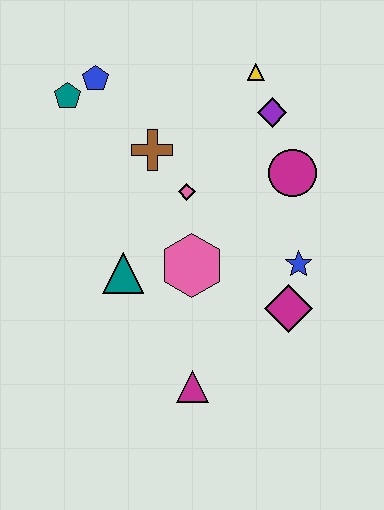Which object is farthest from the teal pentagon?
The magenta triangle is farthest from the teal pentagon.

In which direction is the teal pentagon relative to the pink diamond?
The teal pentagon is to the left of the pink diamond.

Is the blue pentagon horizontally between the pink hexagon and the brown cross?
No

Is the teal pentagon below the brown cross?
No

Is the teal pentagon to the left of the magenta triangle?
Yes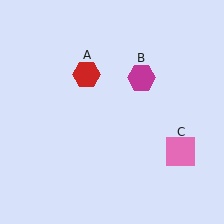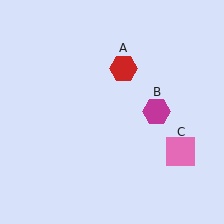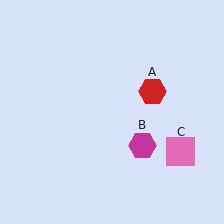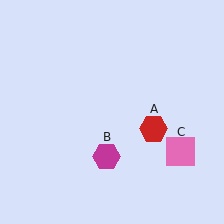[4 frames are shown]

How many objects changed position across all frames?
2 objects changed position: red hexagon (object A), magenta hexagon (object B).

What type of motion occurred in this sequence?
The red hexagon (object A), magenta hexagon (object B) rotated clockwise around the center of the scene.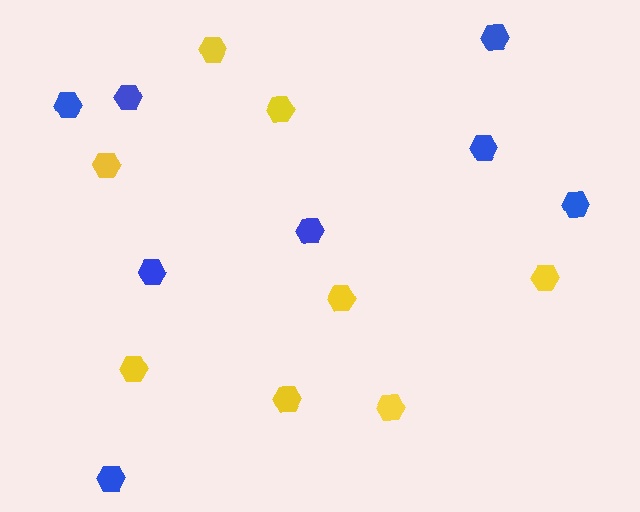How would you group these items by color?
There are 2 groups: one group of blue hexagons (8) and one group of yellow hexagons (8).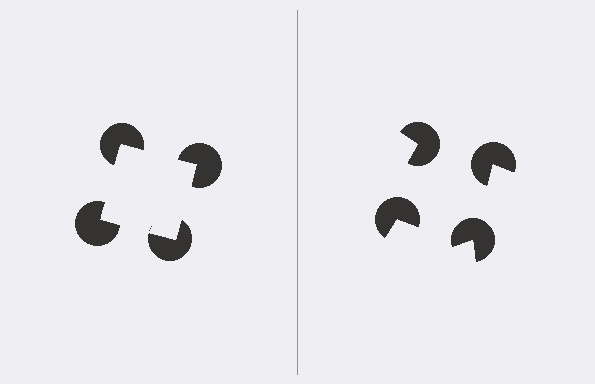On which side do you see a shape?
An illusory square appears on the left side. On the right side the wedge cuts are rotated, so no coherent shape forms.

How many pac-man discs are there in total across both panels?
8 — 4 on each side.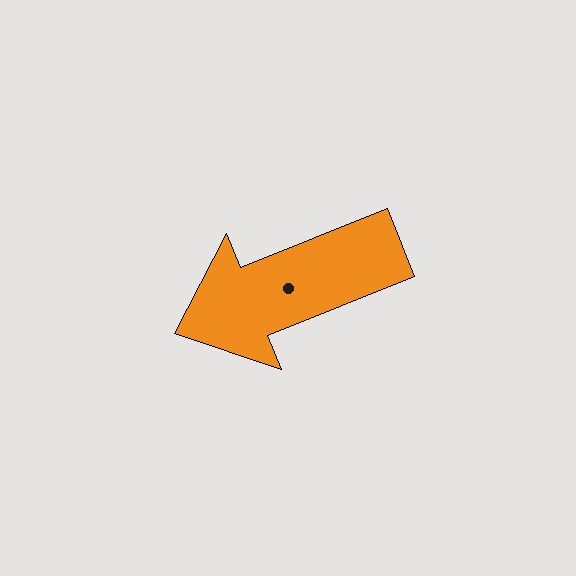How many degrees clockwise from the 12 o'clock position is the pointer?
Approximately 248 degrees.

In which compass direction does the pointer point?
West.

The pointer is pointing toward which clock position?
Roughly 8 o'clock.